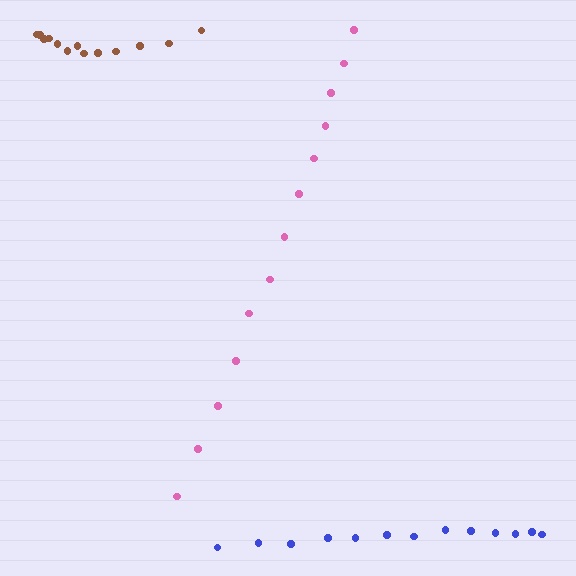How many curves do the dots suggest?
There are 3 distinct paths.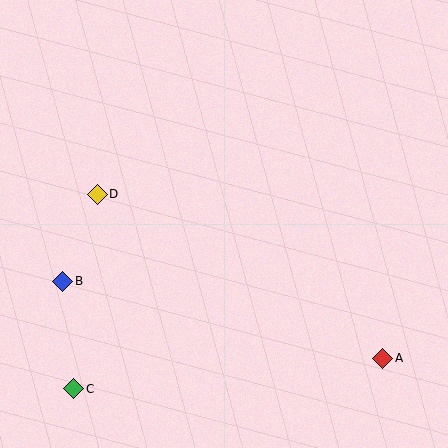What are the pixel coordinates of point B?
Point B is at (63, 281).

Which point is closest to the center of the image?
Point D at (97, 194) is closest to the center.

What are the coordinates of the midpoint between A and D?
The midpoint between A and D is at (240, 276).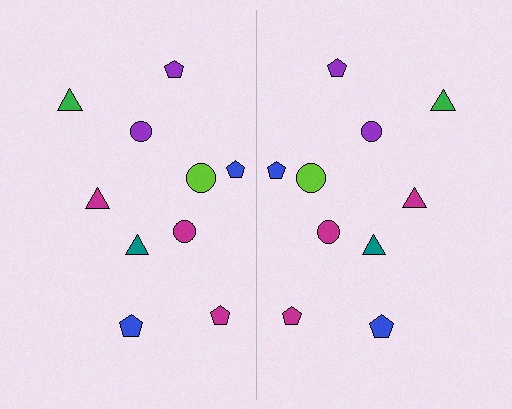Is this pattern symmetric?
Yes, this pattern has bilateral (reflection) symmetry.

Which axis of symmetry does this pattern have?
The pattern has a vertical axis of symmetry running through the center of the image.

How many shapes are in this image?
There are 20 shapes in this image.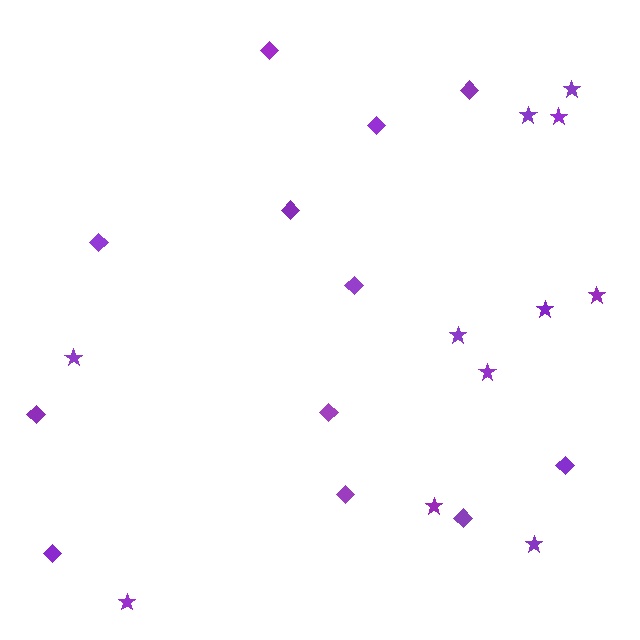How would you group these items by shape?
There are 2 groups: one group of stars (11) and one group of diamonds (12).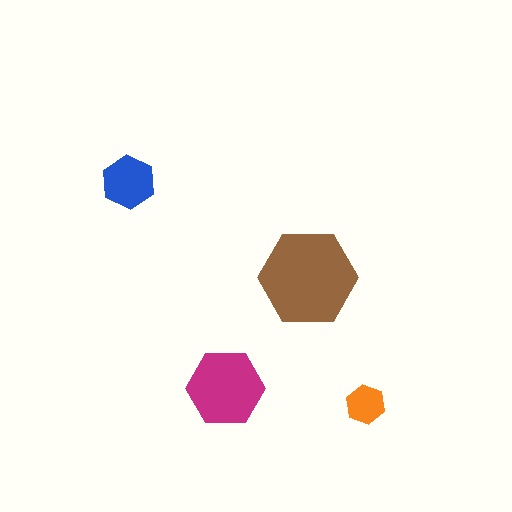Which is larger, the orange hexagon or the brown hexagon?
The brown one.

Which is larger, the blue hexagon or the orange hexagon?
The blue one.